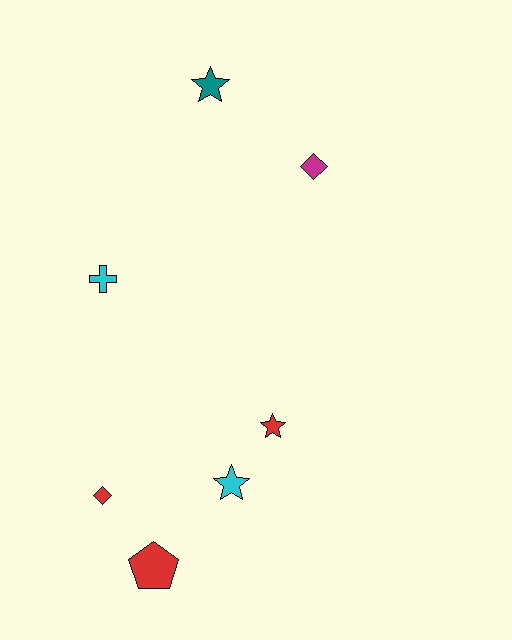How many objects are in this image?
There are 7 objects.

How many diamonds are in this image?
There are 2 diamonds.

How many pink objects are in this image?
There are no pink objects.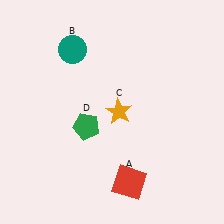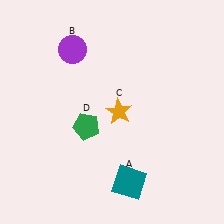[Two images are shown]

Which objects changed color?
A changed from red to teal. B changed from teal to purple.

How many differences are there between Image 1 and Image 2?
There are 2 differences between the two images.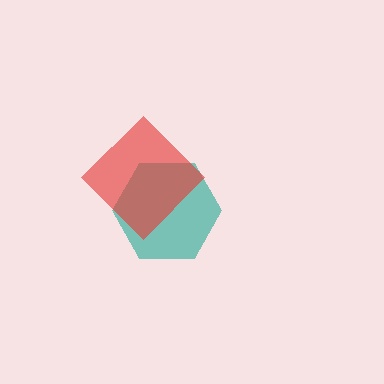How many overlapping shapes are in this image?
There are 2 overlapping shapes in the image.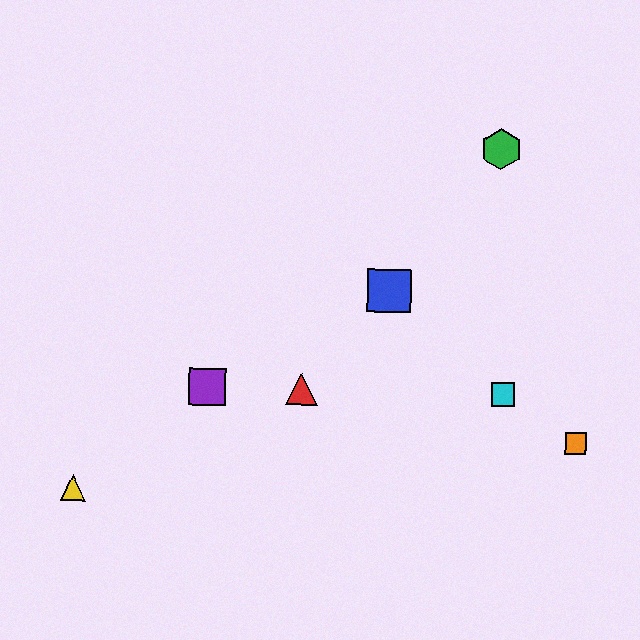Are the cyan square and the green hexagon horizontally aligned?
No, the cyan square is at y≈395 and the green hexagon is at y≈149.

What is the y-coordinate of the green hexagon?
The green hexagon is at y≈149.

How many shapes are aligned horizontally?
3 shapes (the red triangle, the purple square, the cyan square) are aligned horizontally.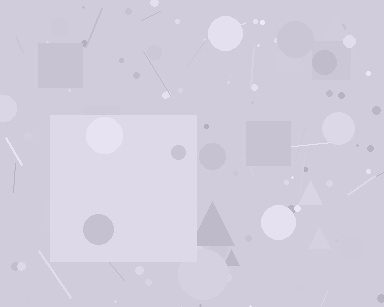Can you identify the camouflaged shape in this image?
The camouflaged shape is a square.